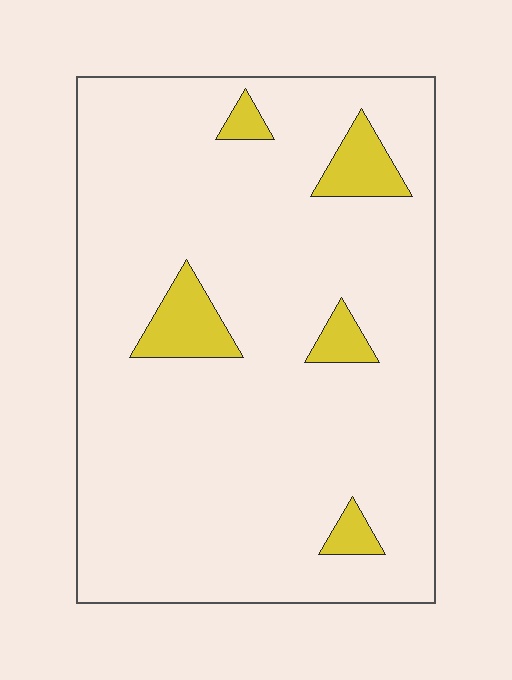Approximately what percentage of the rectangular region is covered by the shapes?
Approximately 10%.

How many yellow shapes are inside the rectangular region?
5.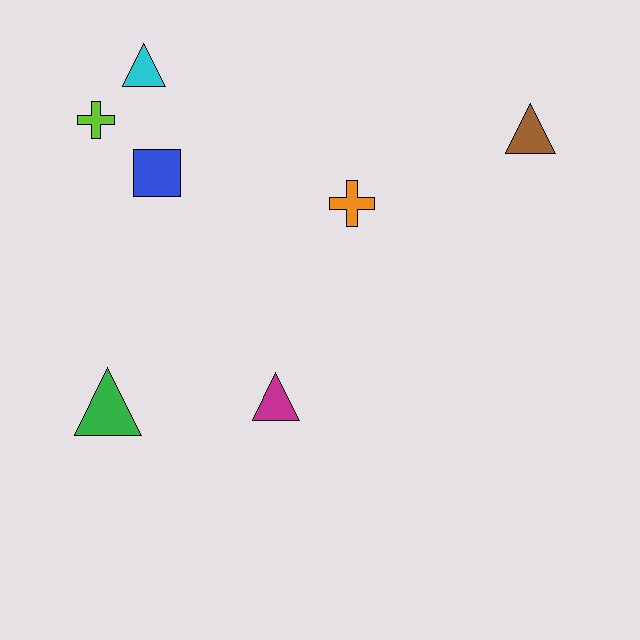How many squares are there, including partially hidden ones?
There is 1 square.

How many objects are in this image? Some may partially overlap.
There are 7 objects.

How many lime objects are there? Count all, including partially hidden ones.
There is 1 lime object.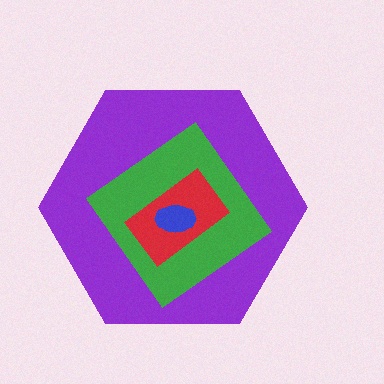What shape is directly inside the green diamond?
The red rectangle.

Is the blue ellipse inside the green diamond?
Yes.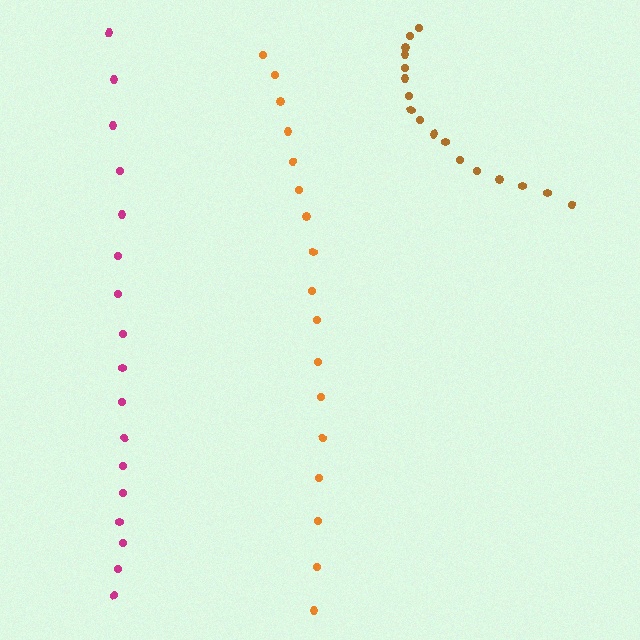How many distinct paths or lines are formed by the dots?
There are 3 distinct paths.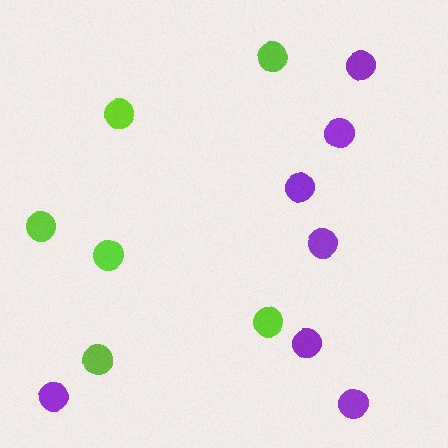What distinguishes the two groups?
There are 2 groups: one group of lime circles (6) and one group of purple circles (7).